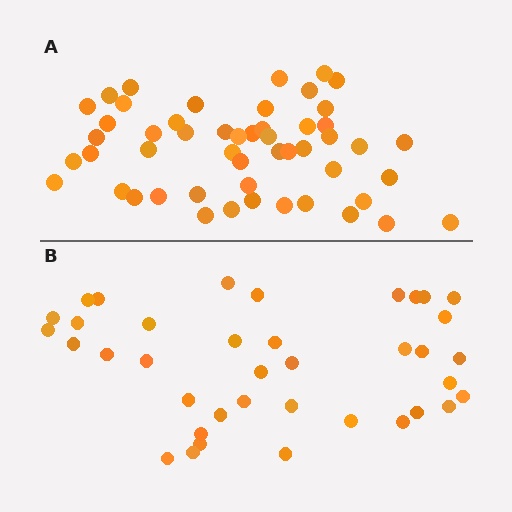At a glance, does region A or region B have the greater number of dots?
Region A (the top region) has more dots.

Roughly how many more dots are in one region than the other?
Region A has approximately 15 more dots than region B.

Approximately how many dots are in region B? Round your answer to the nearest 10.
About 40 dots. (The exact count is 38, which rounds to 40.)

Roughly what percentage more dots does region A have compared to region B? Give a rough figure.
About 35% more.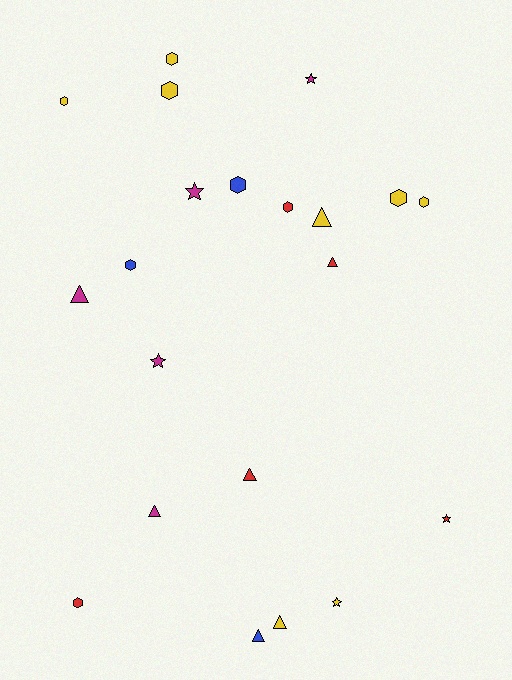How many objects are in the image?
There are 21 objects.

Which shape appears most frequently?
Hexagon, with 9 objects.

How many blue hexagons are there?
There are 2 blue hexagons.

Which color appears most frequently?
Yellow, with 8 objects.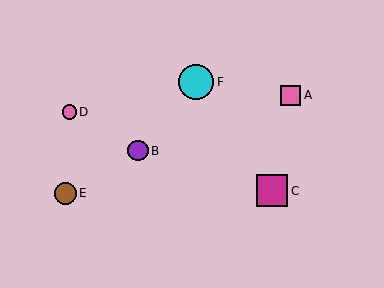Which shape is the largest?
The cyan circle (labeled F) is the largest.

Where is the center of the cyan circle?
The center of the cyan circle is at (196, 82).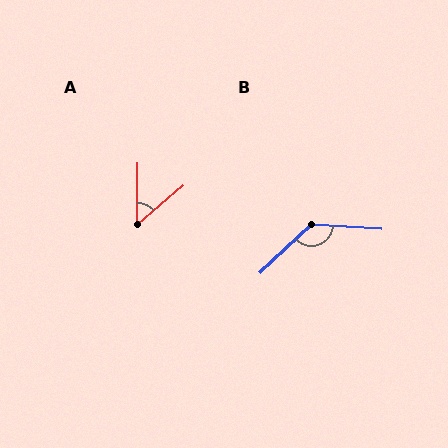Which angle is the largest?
B, at approximately 133 degrees.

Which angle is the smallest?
A, at approximately 50 degrees.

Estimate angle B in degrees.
Approximately 133 degrees.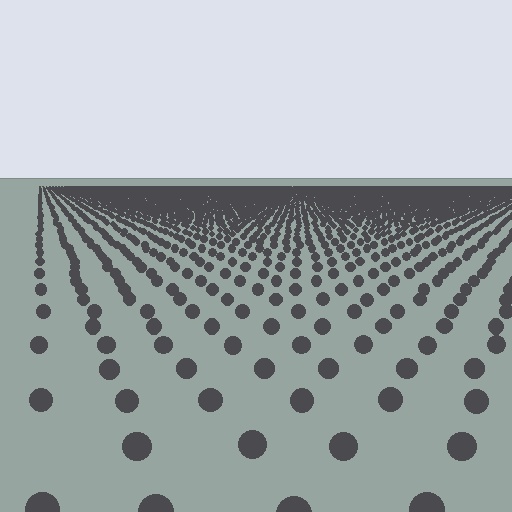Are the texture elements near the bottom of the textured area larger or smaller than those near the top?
Larger. Near the bottom, elements are closer to the viewer and appear at a bigger on-screen size.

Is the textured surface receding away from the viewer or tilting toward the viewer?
The surface is receding away from the viewer. Texture elements get smaller and denser toward the top.